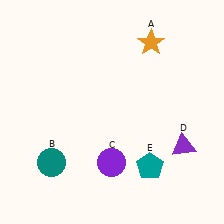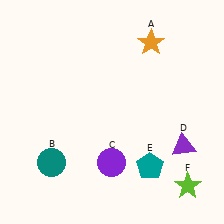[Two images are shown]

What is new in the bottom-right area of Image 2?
A lime star (F) was added in the bottom-right area of Image 2.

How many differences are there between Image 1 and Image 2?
There is 1 difference between the two images.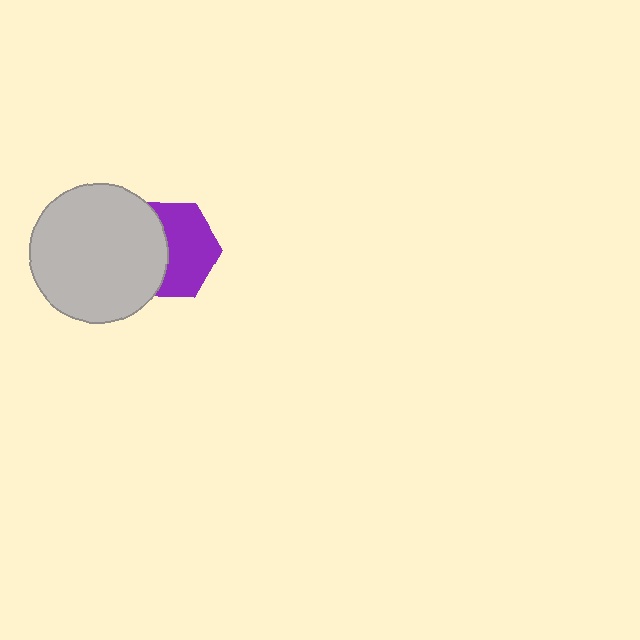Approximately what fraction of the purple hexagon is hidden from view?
Roughly 43% of the purple hexagon is hidden behind the light gray circle.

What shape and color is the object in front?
The object in front is a light gray circle.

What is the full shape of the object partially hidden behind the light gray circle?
The partially hidden object is a purple hexagon.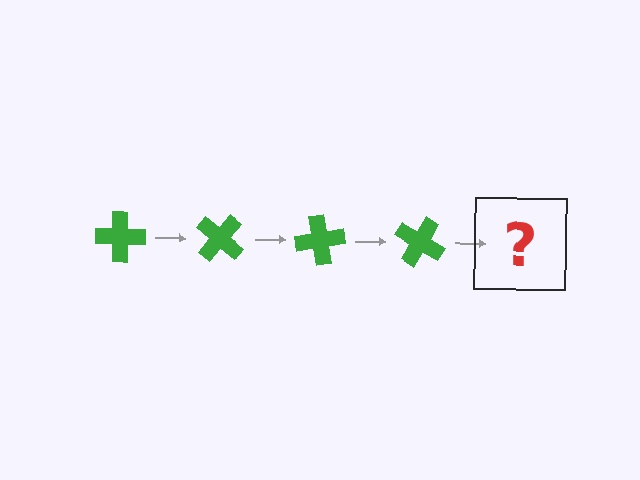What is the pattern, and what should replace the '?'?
The pattern is that the cross rotates 40 degrees each step. The '?' should be a green cross rotated 160 degrees.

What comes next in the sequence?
The next element should be a green cross rotated 160 degrees.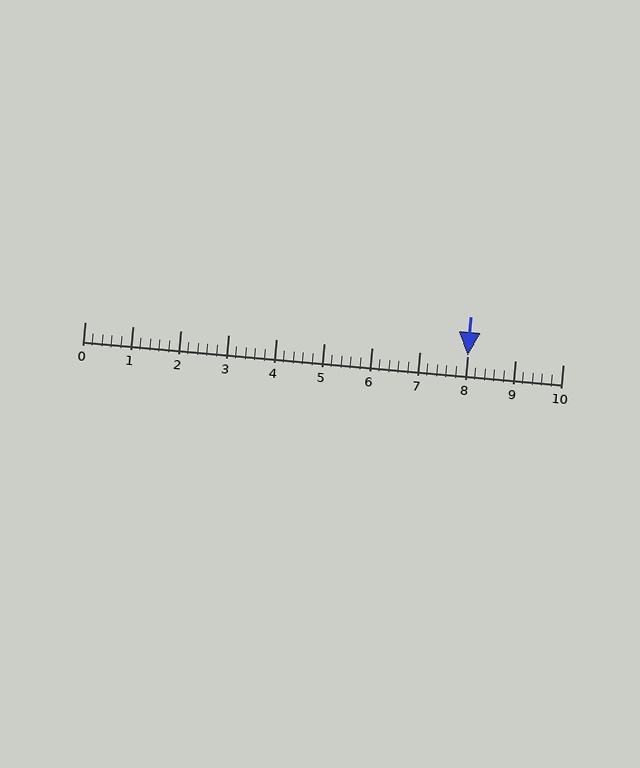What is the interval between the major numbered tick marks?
The major tick marks are spaced 1 units apart.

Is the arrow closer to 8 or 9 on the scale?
The arrow is closer to 8.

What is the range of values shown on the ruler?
The ruler shows values from 0 to 10.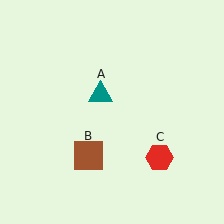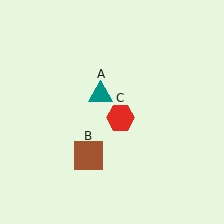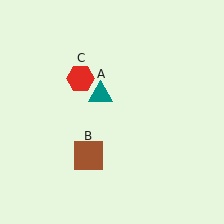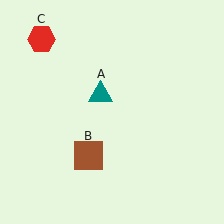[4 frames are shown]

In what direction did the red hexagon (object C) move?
The red hexagon (object C) moved up and to the left.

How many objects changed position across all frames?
1 object changed position: red hexagon (object C).